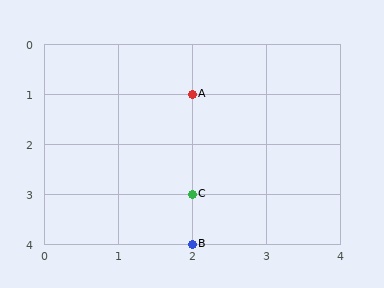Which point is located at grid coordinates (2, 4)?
Point B is at (2, 4).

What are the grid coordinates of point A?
Point A is at grid coordinates (2, 1).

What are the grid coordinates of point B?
Point B is at grid coordinates (2, 4).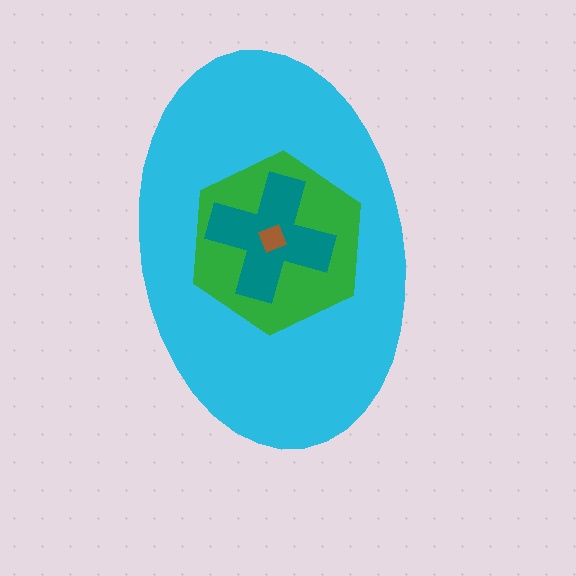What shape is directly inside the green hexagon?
The teal cross.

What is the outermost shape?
The cyan ellipse.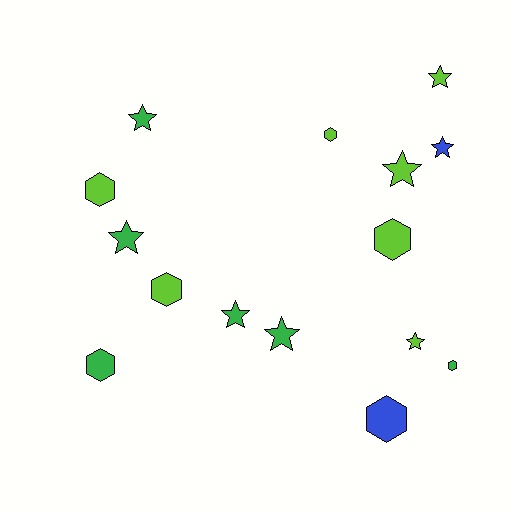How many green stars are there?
There are 4 green stars.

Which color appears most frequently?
Lime, with 7 objects.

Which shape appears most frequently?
Star, with 8 objects.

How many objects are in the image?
There are 15 objects.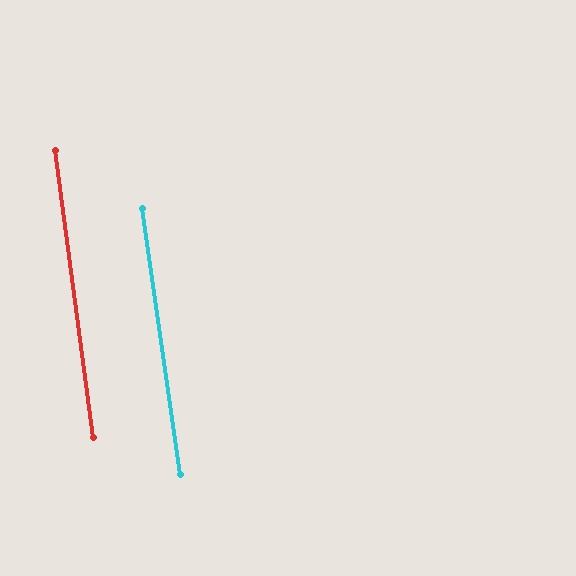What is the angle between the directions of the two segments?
Approximately 1 degree.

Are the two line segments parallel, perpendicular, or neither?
Parallel — their directions differ by only 0.8°.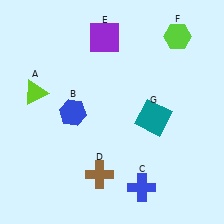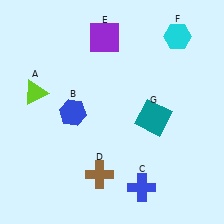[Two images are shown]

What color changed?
The hexagon (F) changed from lime in Image 1 to cyan in Image 2.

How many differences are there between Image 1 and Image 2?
There is 1 difference between the two images.